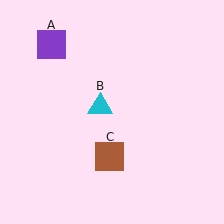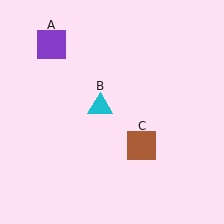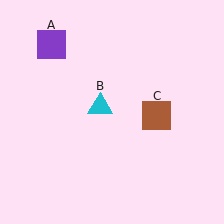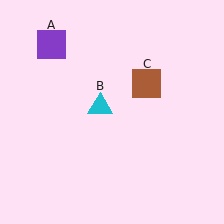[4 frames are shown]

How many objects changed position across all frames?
1 object changed position: brown square (object C).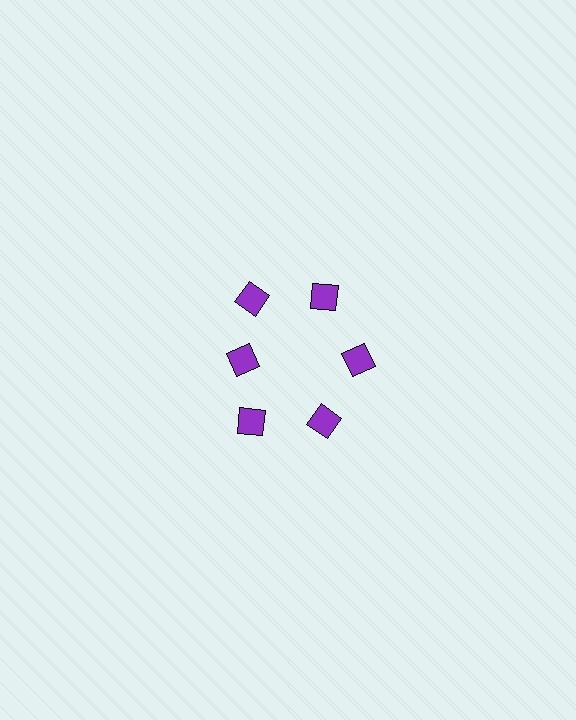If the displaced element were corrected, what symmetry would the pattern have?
It would have 6-fold rotational symmetry — the pattern would map onto itself every 60 degrees.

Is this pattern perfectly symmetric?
No. The 6 purple squares are arranged in a ring, but one element near the 9 o'clock position is pulled inward toward the center, breaking the 6-fold rotational symmetry.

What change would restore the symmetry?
The symmetry would be restored by moving it outward, back onto the ring so that all 6 squares sit at equal angles and equal distance from the center.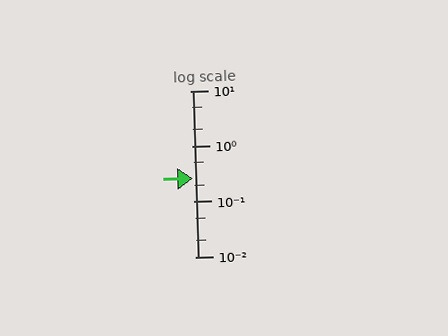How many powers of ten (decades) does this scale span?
The scale spans 3 decades, from 0.01 to 10.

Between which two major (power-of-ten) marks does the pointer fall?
The pointer is between 0.1 and 1.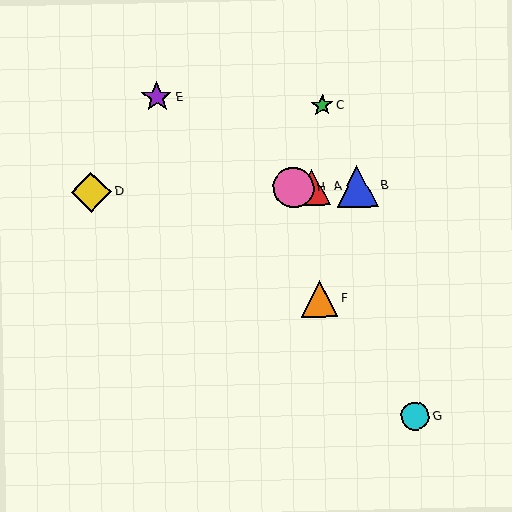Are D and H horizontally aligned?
Yes, both are at y≈192.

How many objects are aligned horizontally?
4 objects (A, B, D, H) are aligned horizontally.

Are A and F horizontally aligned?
No, A is at y≈187 and F is at y≈299.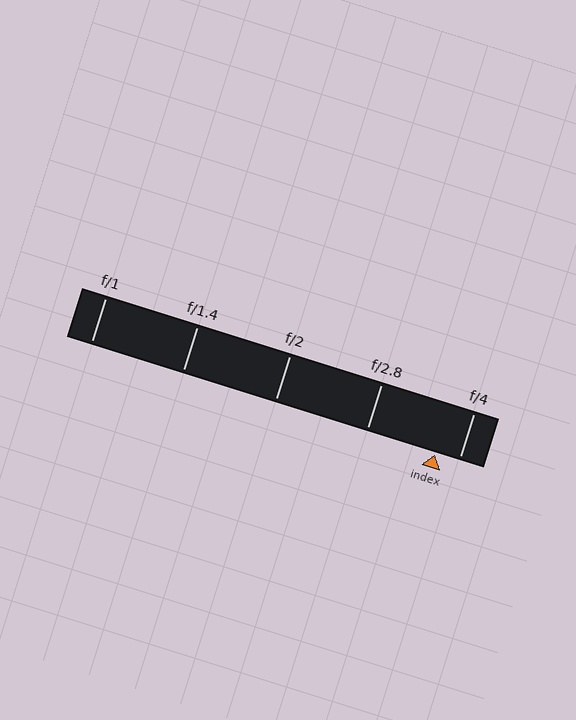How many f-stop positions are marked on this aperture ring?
There are 5 f-stop positions marked.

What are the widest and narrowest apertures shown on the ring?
The widest aperture shown is f/1 and the narrowest is f/4.